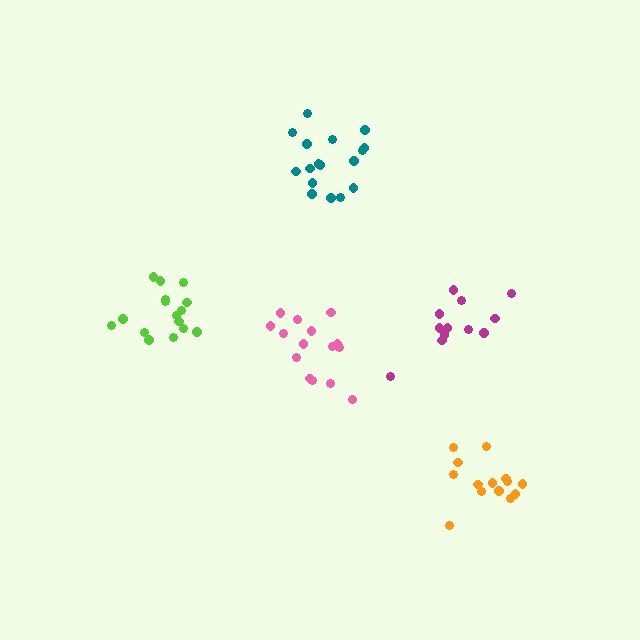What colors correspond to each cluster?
The clusters are colored: pink, lime, teal, magenta, orange.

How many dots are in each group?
Group 1: 15 dots, Group 2: 16 dots, Group 3: 17 dots, Group 4: 12 dots, Group 5: 14 dots (74 total).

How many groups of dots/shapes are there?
There are 5 groups.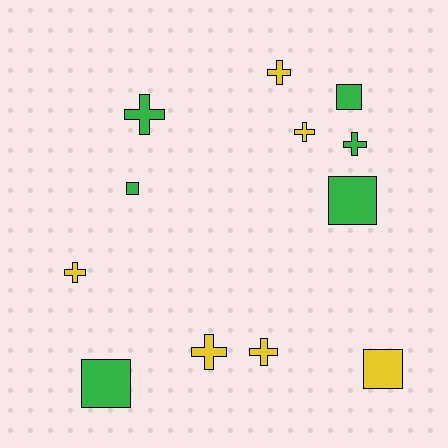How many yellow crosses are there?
There are 5 yellow crosses.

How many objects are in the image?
There are 12 objects.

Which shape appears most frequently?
Cross, with 7 objects.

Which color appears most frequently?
Green, with 6 objects.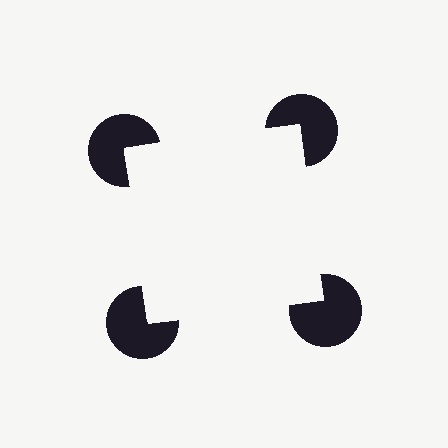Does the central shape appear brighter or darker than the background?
It typically appears slightly brighter than the background, even though no actual brightness change is drawn.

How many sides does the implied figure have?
4 sides.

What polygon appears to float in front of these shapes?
An illusory square — its edges are inferred from the aligned wedge cuts in the pac-man discs, not physically drawn.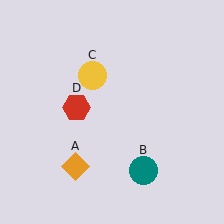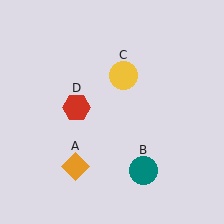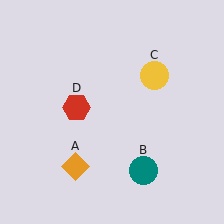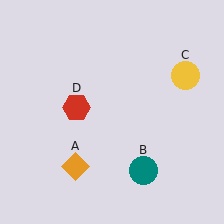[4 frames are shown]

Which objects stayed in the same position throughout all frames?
Orange diamond (object A) and teal circle (object B) and red hexagon (object D) remained stationary.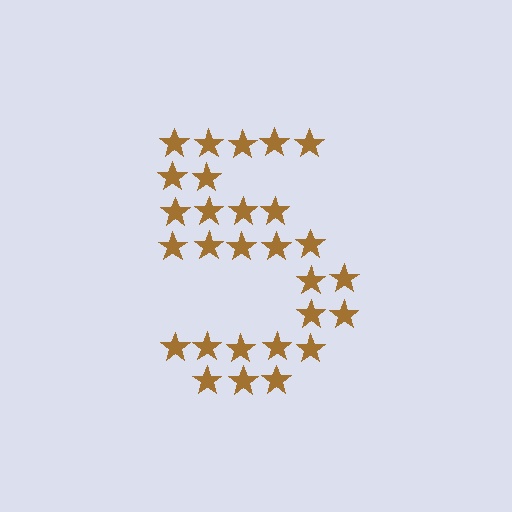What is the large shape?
The large shape is the digit 5.